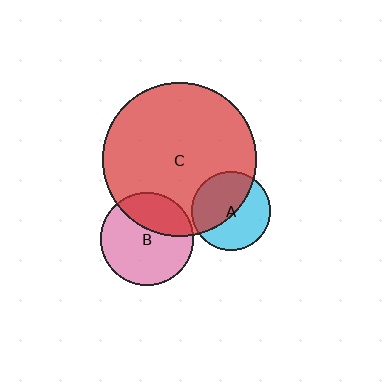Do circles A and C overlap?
Yes.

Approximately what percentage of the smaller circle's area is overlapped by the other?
Approximately 50%.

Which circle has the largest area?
Circle C (red).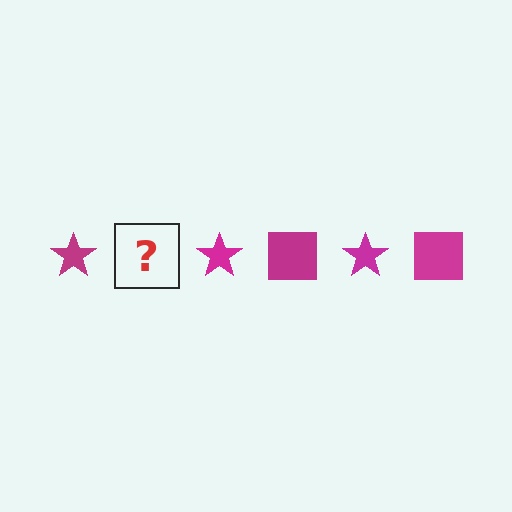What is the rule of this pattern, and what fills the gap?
The rule is that the pattern cycles through star, square shapes in magenta. The gap should be filled with a magenta square.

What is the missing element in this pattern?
The missing element is a magenta square.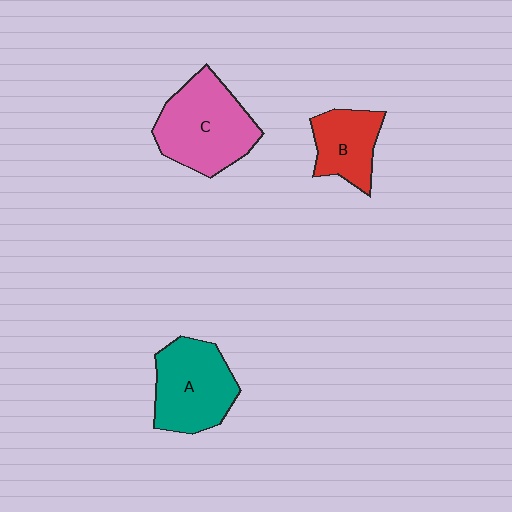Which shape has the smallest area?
Shape B (red).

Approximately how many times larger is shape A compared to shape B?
Approximately 1.5 times.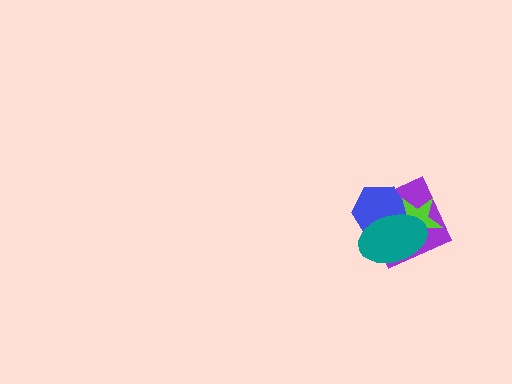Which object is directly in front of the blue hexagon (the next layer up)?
The lime star is directly in front of the blue hexagon.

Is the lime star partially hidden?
Yes, it is partially covered by another shape.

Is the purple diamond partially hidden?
Yes, it is partially covered by another shape.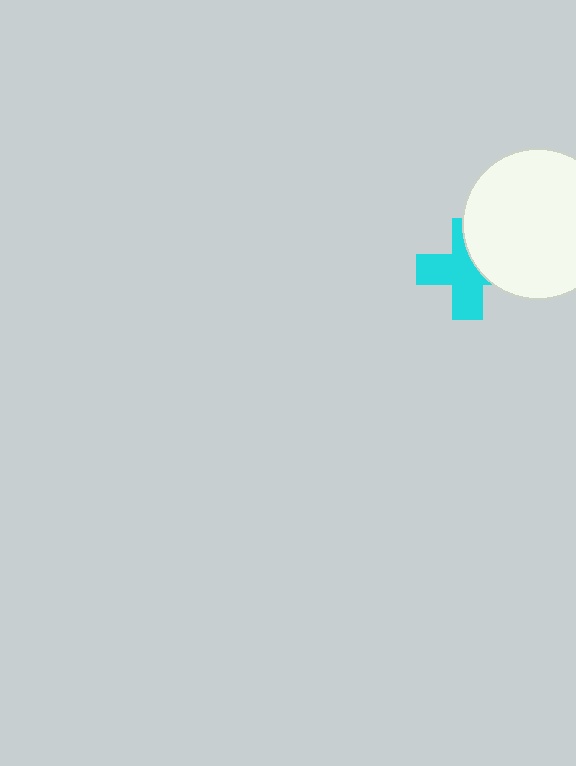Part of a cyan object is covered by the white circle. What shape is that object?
It is a cross.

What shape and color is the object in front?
The object in front is a white circle.